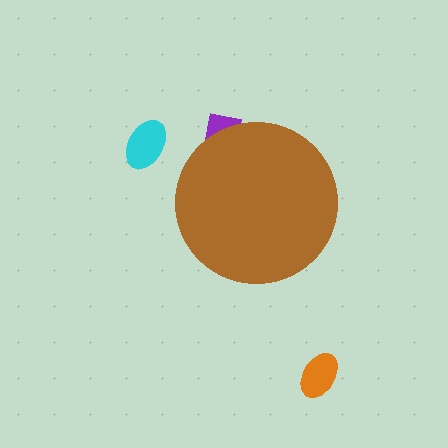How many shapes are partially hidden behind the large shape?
1 shape is partially hidden.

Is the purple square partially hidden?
Yes, the purple square is partially hidden behind the brown circle.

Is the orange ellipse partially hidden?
No, the orange ellipse is fully visible.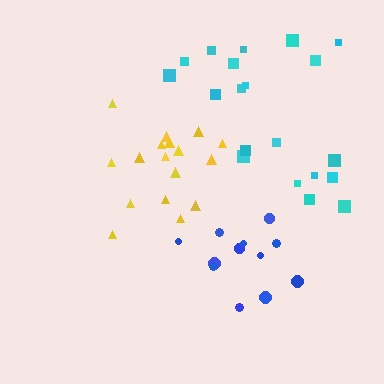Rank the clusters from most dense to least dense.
yellow, blue, cyan.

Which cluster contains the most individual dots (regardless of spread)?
Cyan (20).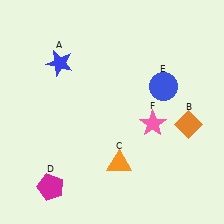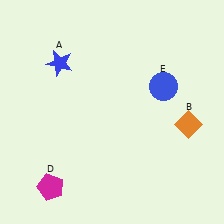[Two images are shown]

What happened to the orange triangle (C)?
The orange triangle (C) was removed in Image 2. It was in the bottom-right area of Image 1.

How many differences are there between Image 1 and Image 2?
There are 2 differences between the two images.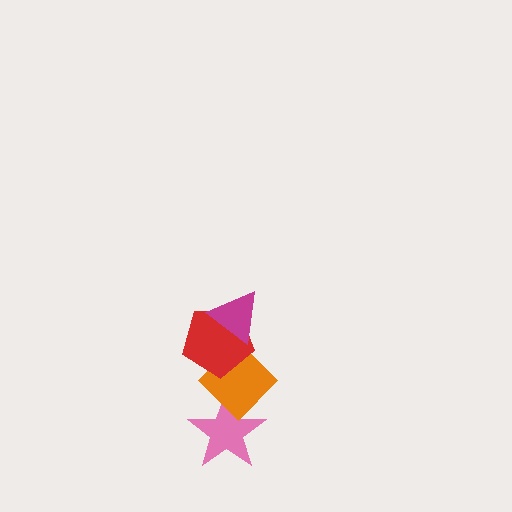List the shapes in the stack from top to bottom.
From top to bottom: the magenta triangle, the red pentagon, the orange diamond, the pink star.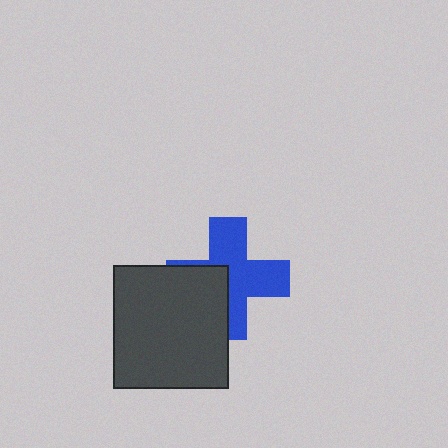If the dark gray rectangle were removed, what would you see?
You would see the complete blue cross.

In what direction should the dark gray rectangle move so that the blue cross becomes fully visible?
The dark gray rectangle should move toward the lower-left. That is the shortest direction to clear the overlap and leave the blue cross fully visible.